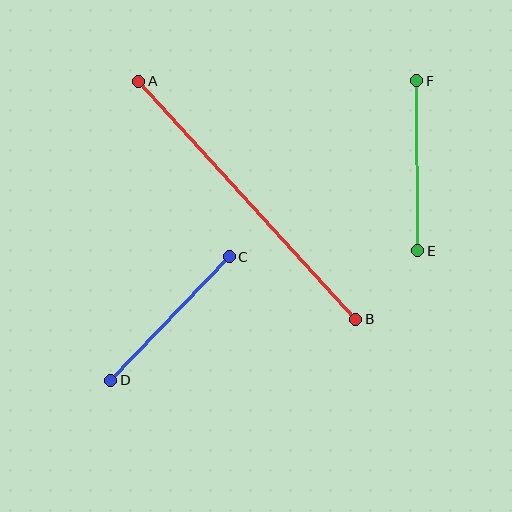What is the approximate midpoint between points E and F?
The midpoint is at approximately (417, 166) pixels.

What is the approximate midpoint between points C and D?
The midpoint is at approximately (170, 319) pixels.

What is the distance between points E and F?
The distance is approximately 170 pixels.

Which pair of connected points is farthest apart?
Points A and B are farthest apart.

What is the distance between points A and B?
The distance is approximately 322 pixels.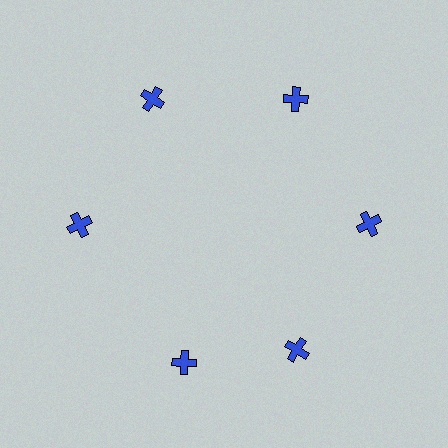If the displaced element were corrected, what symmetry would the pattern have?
It would have 6-fold rotational symmetry — the pattern would map onto itself every 60 degrees.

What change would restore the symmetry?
The symmetry would be restored by rotating it back into even spacing with its neighbors so that all 6 crosses sit at equal angles and equal distance from the center.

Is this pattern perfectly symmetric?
No. The 6 blue crosses are arranged in a ring, but one element near the 7 o'clock position is rotated out of alignment along the ring, breaking the 6-fold rotational symmetry.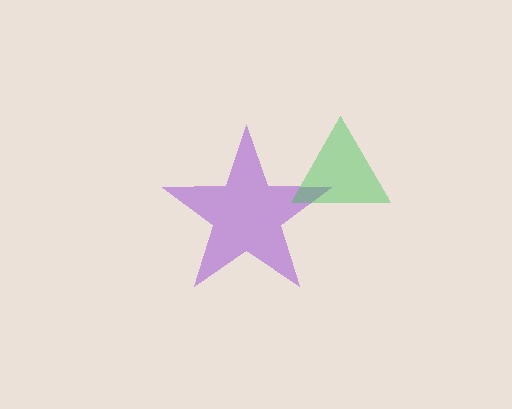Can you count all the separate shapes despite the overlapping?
Yes, there are 2 separate shapes.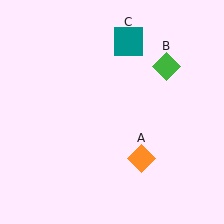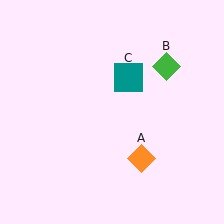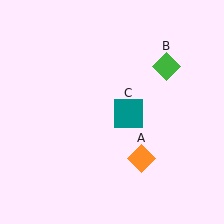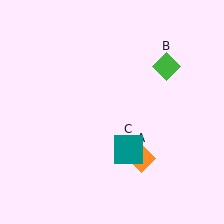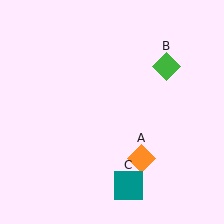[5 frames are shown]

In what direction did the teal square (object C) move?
The teal square (object C) moved down.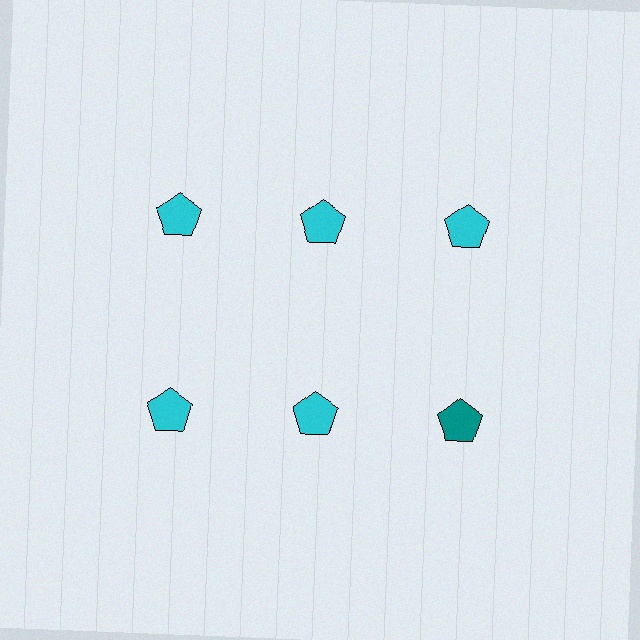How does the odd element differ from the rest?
It has a different color: teal instead of cyan.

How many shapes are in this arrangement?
There are 6 shapes arranged in a grid pattern.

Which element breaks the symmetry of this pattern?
The teal pentagon in the second row, center column breaks the symmetry. All other shapes are cyan pentagons.